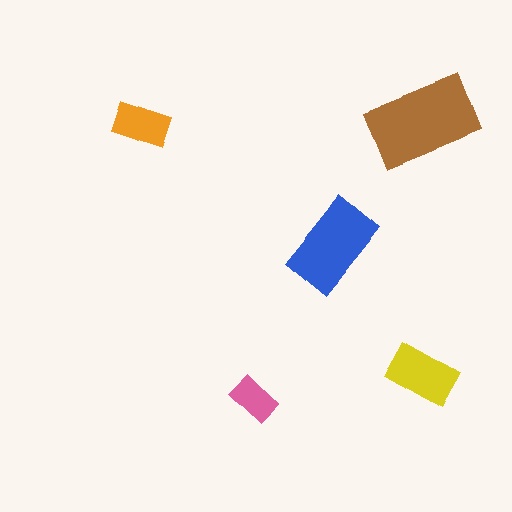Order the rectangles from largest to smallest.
the brown one, the blue one, the yellow one, the orange one, the pink one.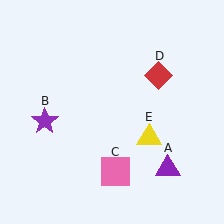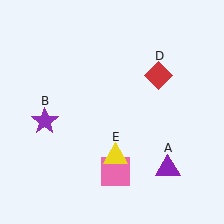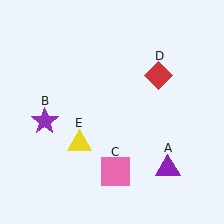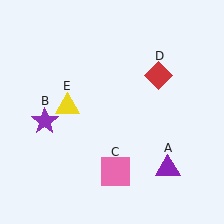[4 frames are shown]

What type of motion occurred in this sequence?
The yellow triangle (object E) rotated clockwise around the center of the scene.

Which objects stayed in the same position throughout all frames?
Purple triangle (object A) and purple star (object B) and pink square (object C) and red diamond (object D) remained stationary.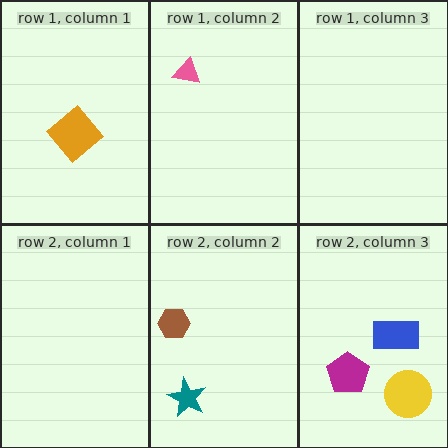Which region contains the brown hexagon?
The row 2, column 2 region.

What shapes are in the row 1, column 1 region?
The orange diamond.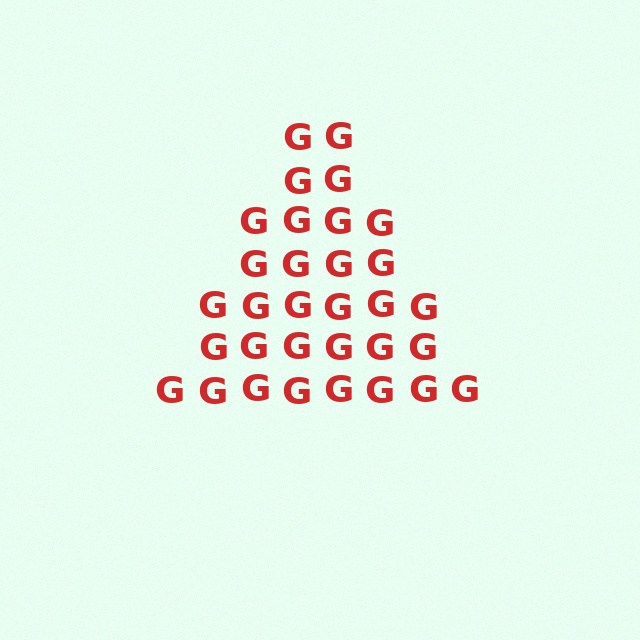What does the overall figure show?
The overall figure shows a triangle.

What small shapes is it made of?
It is made of small letter G's.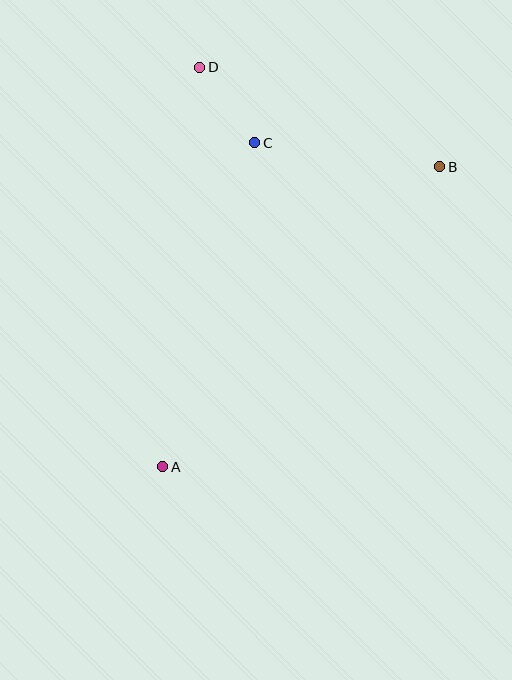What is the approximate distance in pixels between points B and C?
The distance between B and C is approximately 187 pixels.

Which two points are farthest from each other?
Points A and B are farthest from each other.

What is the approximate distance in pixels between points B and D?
The distance between B and D is approximately 260 pixels.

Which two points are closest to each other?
Points C and D are closest to each other.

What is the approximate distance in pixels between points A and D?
The distance between A and D is approximately 401 pixels.